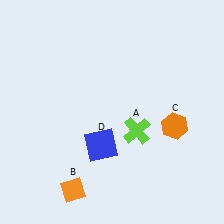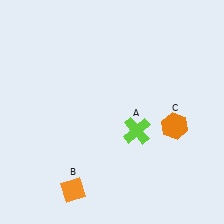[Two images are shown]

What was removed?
The blue square (D) was removed in Image 2.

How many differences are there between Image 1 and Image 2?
There is 1 difference between the two images.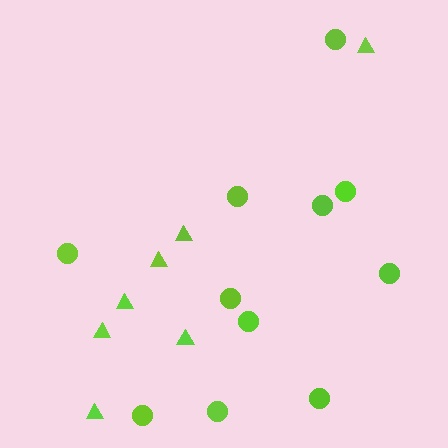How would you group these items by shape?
There are 2 groups: one group of circles (11) and one group of triangles (7).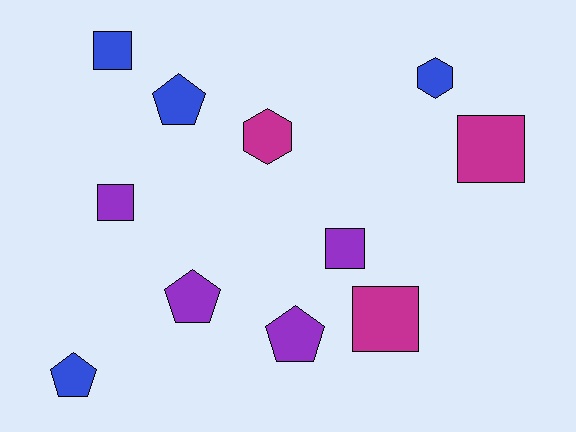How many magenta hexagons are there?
There is 1 magenta hexagon.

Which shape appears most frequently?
Square, with 5 objects.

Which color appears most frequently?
Blue, with 4 objects.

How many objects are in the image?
There are 11 objects.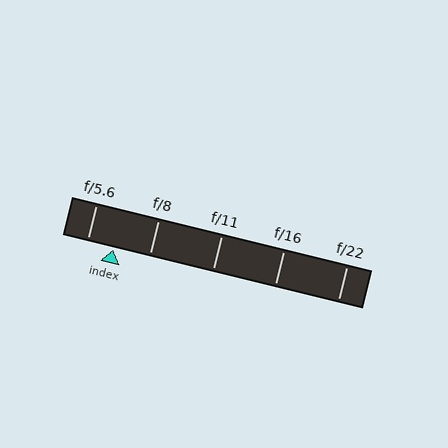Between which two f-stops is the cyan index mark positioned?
The index mark is between f/5.6 and f/8.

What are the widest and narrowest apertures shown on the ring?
The widest aperture shown is f/5.6 and the narrowest is f/22.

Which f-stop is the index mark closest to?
The index mark is closest to f/5.6.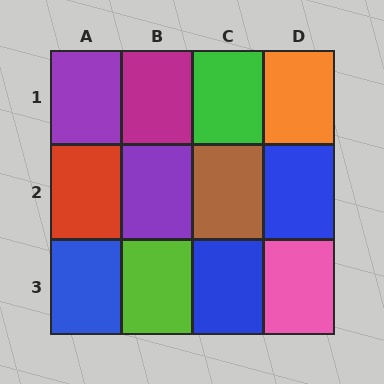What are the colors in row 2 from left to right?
Red, purple, brown, blue.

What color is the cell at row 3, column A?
Blue.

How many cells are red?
1 cell is red.